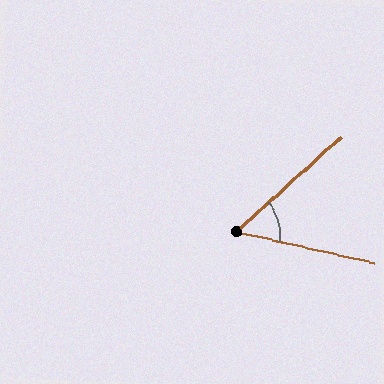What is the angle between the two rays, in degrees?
Approximately 55 degrees.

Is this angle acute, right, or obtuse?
It is acute.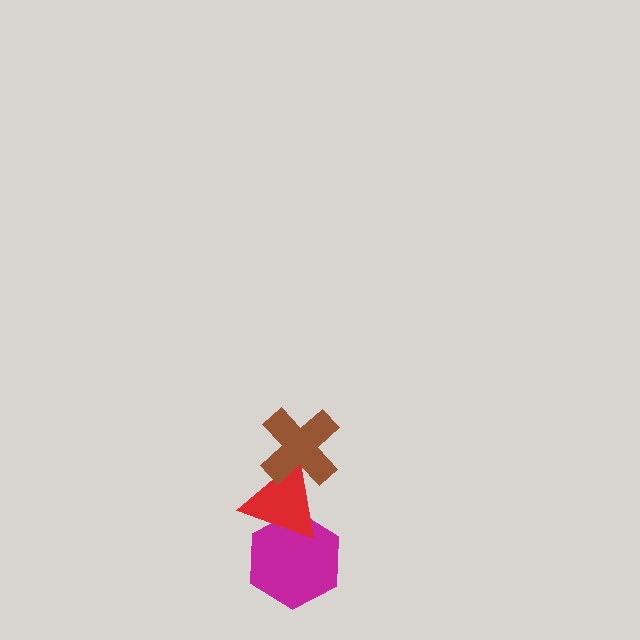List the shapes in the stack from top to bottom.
From top to bottom: the brown cross, the red triangle, the magenta hexagon.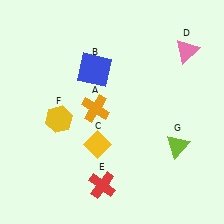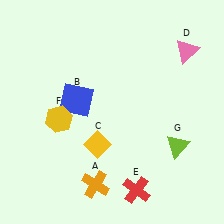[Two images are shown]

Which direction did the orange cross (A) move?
The orange cross (A) moved down.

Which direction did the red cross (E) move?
The red cross (E) moved right.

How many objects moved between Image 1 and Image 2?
3 objects moved between the two images.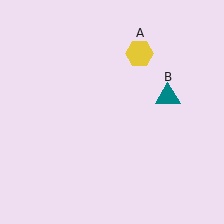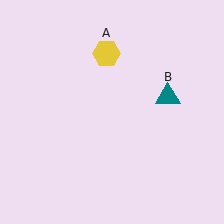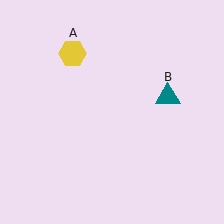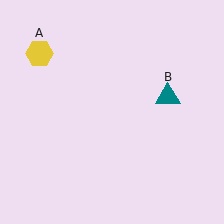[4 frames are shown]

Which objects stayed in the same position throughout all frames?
Teal triangle (object B) remained stationary.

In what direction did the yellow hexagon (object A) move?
The yellow hexagon (object A) moved left.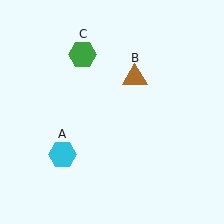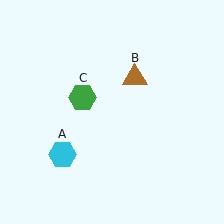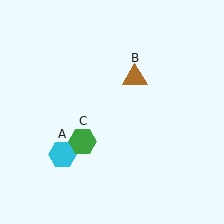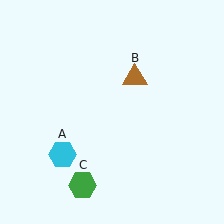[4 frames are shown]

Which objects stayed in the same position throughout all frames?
Cyan hexagon (object A) and brown triangle (object B) remained stationary.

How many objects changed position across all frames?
1 object changed position: green hexagon (object C).